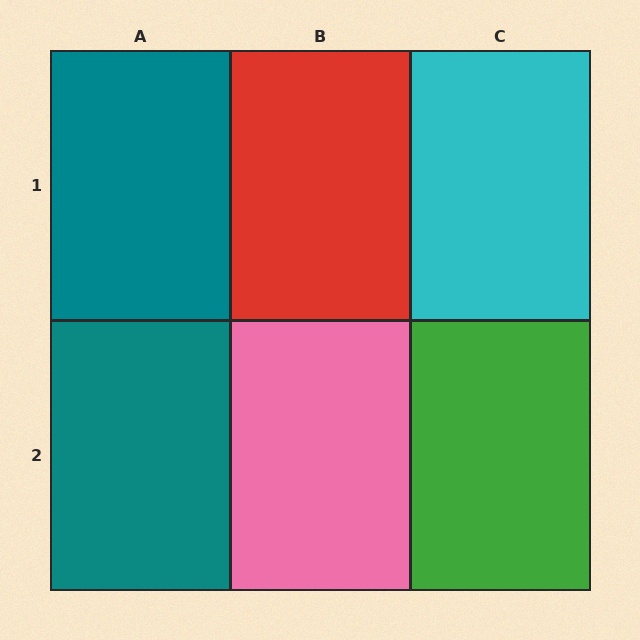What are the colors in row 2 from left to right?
Teal, pink, green.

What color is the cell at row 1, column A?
Teal.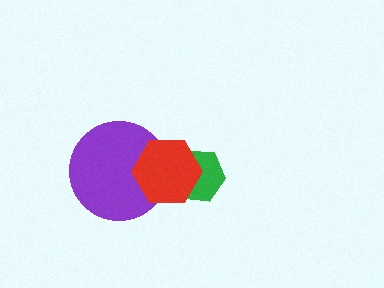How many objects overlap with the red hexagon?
2 objects overlap with the red hexagon.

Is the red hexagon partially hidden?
No, no other shape covers it.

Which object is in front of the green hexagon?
The red hexagon is in front of the green hexagon.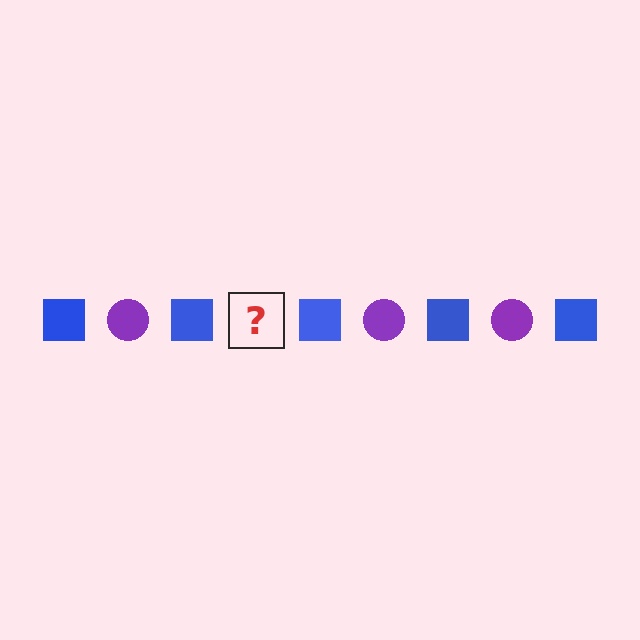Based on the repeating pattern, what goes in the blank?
The blank should be a purple circle.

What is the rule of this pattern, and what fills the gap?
The rule is that the pattern alternates between blue square and purple circle. The gap should be filled with a purple circle.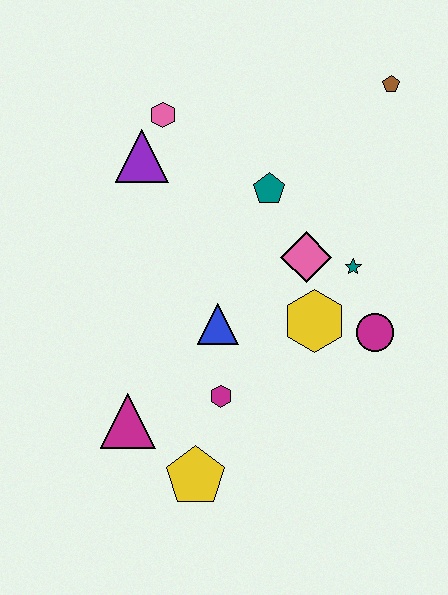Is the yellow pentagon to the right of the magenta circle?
No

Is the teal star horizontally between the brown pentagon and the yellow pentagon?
Yes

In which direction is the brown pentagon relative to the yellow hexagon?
The brown pentagon is above the yellow hexagon.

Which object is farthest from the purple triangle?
The yellow pentagon is farthest from the purple triangle.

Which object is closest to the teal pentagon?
The pink diamond is closest to the teal pentagon.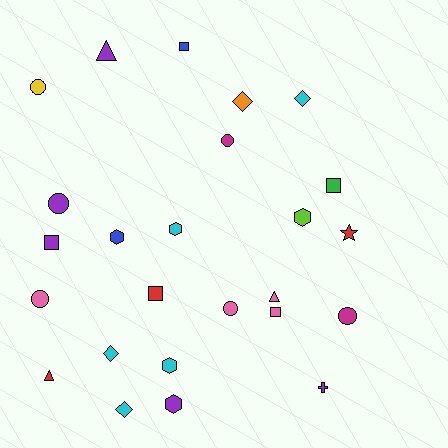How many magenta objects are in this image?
There are 2 magenta objects.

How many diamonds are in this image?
There are 4 diamonds.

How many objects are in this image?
There are 25 objects.